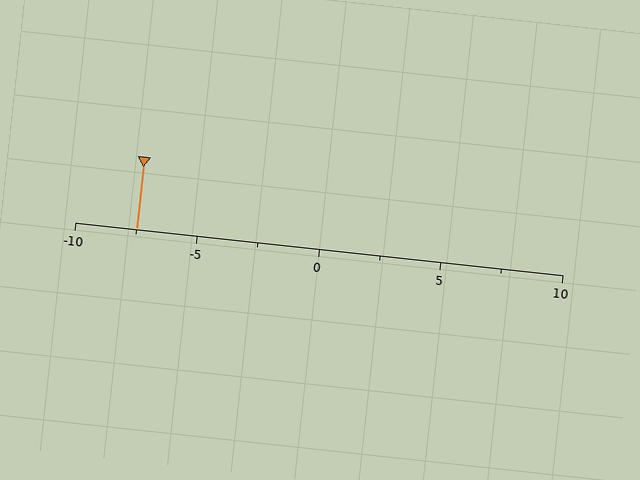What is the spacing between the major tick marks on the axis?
The major ticks are spaced 5 apart.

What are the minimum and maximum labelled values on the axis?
The axis runs from -10 to 10.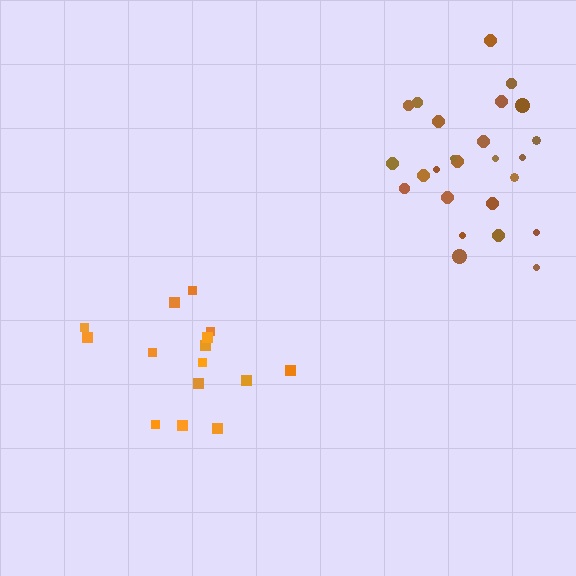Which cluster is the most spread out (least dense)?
Orange.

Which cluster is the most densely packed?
Brown.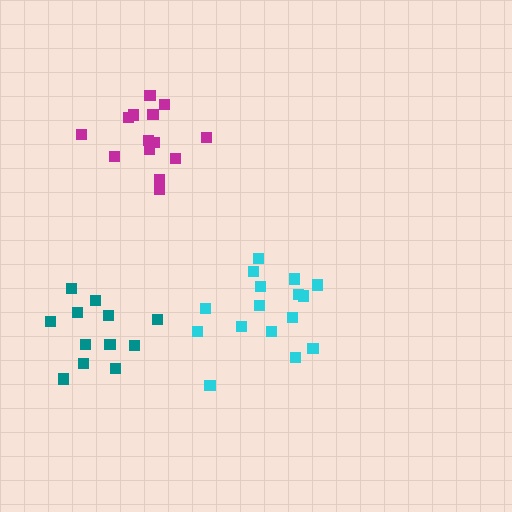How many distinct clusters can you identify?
There are 3 distinct clusters.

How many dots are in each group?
Group 1: 16 dots, Group 2: 14 dots, Group 3: 12 dots (42 total).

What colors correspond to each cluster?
The clusters are colored: cyan, magenta, teal.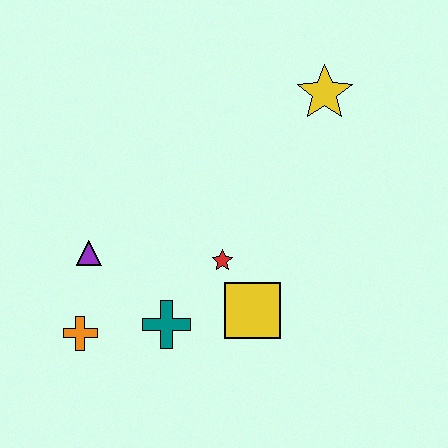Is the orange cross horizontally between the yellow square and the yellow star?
No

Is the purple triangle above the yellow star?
No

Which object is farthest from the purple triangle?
The yellow star is farthest from the purple triangle.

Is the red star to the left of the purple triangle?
No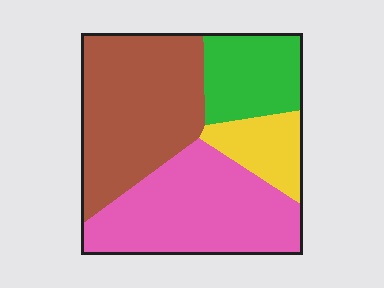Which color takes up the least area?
Yellow, at roughly 10%.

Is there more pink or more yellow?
Pink.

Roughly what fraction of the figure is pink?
Pink takes up between a third and a half of the figure.